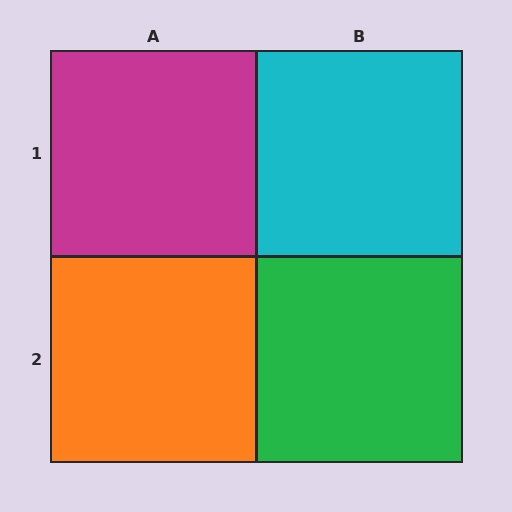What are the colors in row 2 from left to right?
Orange, green.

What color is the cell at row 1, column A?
Magenta.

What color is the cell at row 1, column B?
Cyan.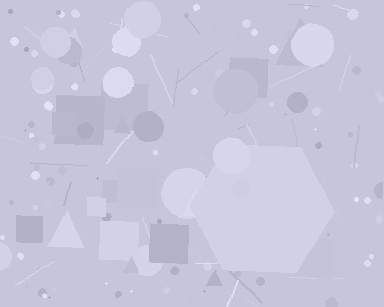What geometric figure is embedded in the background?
A hexagon is embedded in the background.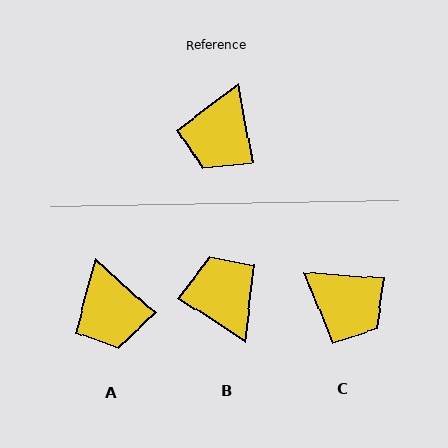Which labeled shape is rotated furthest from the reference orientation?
B, about 134 degrees away.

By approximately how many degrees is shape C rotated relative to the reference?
Approximately 75 degrees counter-clockwise.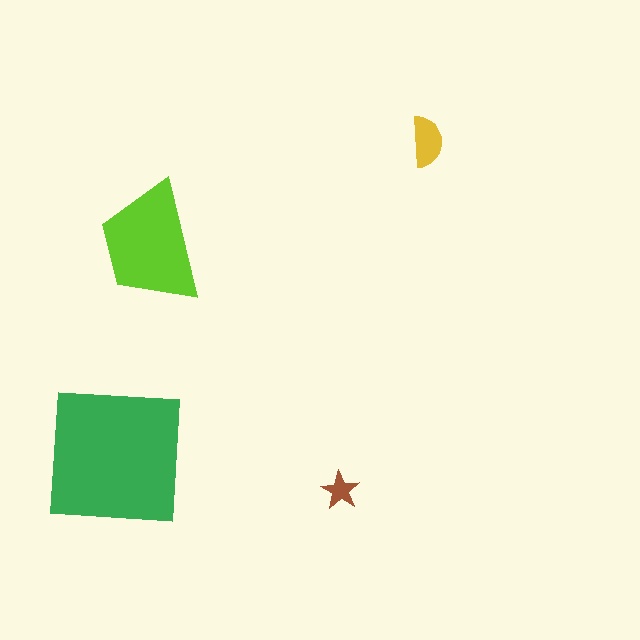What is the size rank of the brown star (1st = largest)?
4th.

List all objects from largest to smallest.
The green square, the lime trapezoid, the yellow semicircle, the brown star.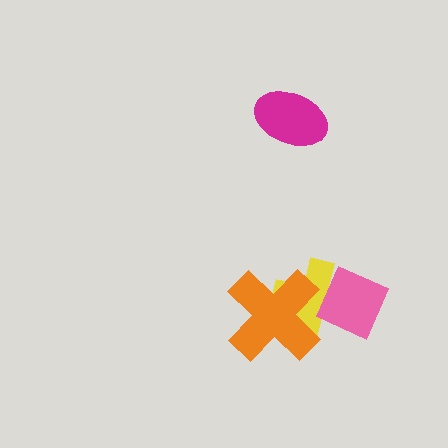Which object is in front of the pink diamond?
The orange cross is in front of the pink diamond.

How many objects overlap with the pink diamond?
2 objects overlap with the pink diamond.